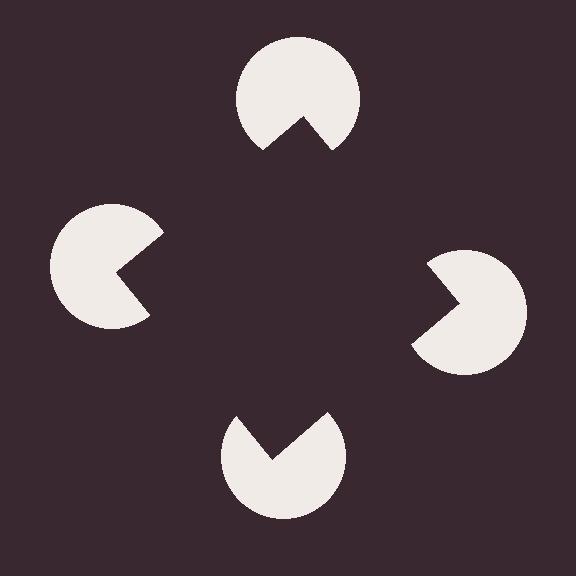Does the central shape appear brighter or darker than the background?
It typically appears slightly darker than the background, even though no actual brightness change is drawn.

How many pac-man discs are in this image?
There are 4 — one at each vertex of the illusory square.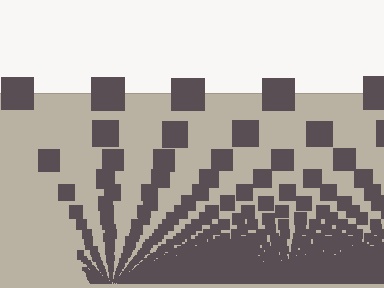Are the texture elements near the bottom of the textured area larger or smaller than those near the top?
Smaller. The gradient is inverted — elements near the bottom are smaller and denser.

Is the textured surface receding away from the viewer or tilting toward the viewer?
The surface appears to tilt toward the viewer. Texture elements get larger and sparser toward the top.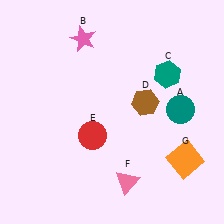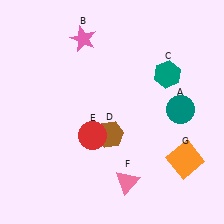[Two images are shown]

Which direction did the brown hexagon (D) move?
The brown hexagon (D) moved left.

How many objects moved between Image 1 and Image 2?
1 object moved between the two images.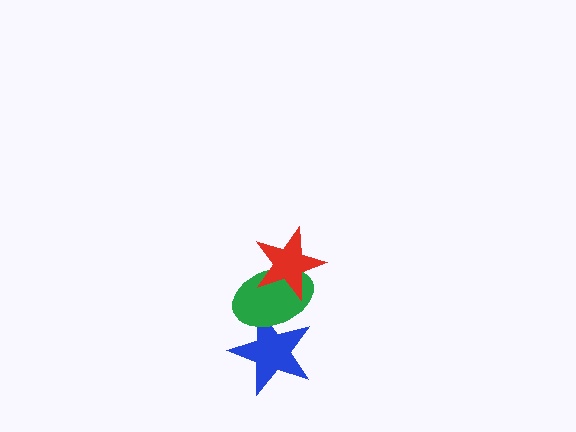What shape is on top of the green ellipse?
The red star is on top of the green ellipse.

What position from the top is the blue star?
The blue star is 3rd from the top.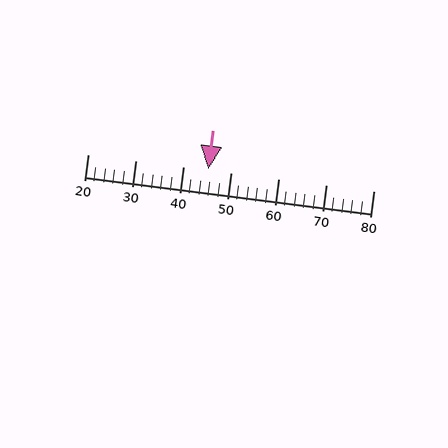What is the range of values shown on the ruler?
The ruler shows values from 20 to 80.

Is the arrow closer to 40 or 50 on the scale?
The arrow is closer to 50.